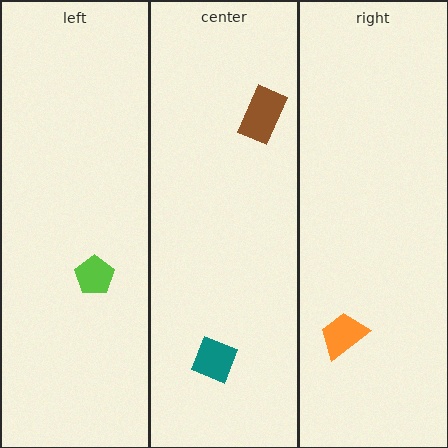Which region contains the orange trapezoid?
The right region.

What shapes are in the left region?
The lime pentagon.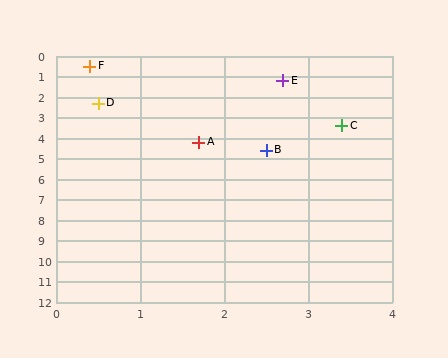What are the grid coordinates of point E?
Point E is at approximately (2.7, 1.2).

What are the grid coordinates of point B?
Point B is at approximately (2.5, 4.6).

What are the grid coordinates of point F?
Point F is at approximately (0.4, 0.5).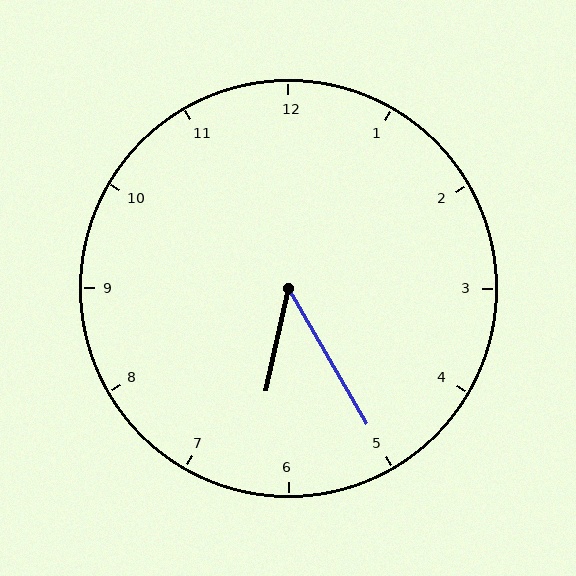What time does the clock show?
6:25.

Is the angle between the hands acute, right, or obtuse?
It is acute.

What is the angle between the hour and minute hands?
Approximately 42 degrees.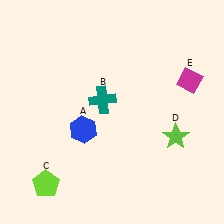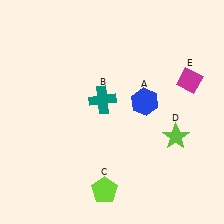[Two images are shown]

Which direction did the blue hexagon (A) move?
The blue hexagon (A) moved right.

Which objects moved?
The objects that moved are: the blue hexagon (A), the lime pentagon (C).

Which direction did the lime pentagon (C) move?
The lime pentagon (C) moved right.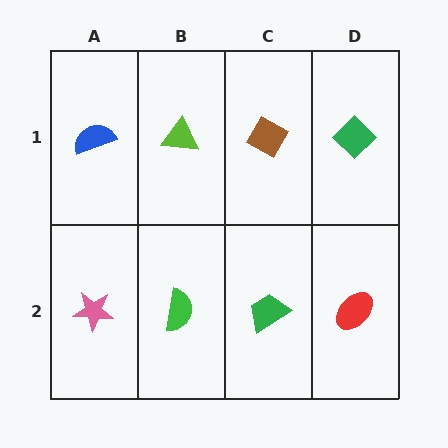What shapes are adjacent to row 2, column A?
A blue semicircle (row 1, column A), a green semicircle (row 2, column B).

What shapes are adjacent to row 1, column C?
A green trapezoid (row 2, column C), a lime triangle (row 1, column B), a green diamond (row 1, column D).